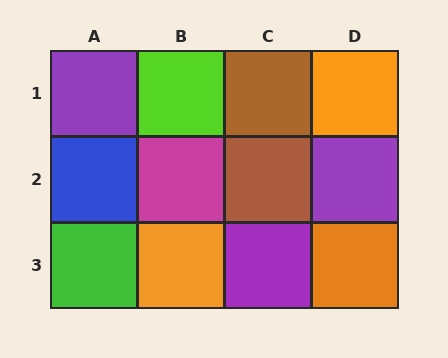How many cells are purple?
3 cells are purple.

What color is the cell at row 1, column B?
Lime.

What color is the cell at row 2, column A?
Blue.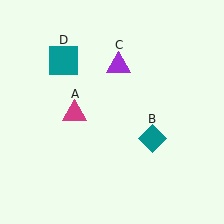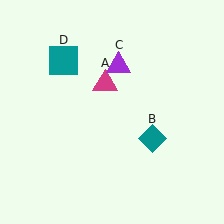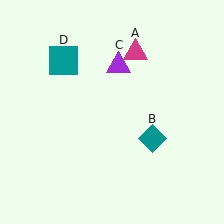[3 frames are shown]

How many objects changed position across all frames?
1 object changed position: magenta triangle (object A).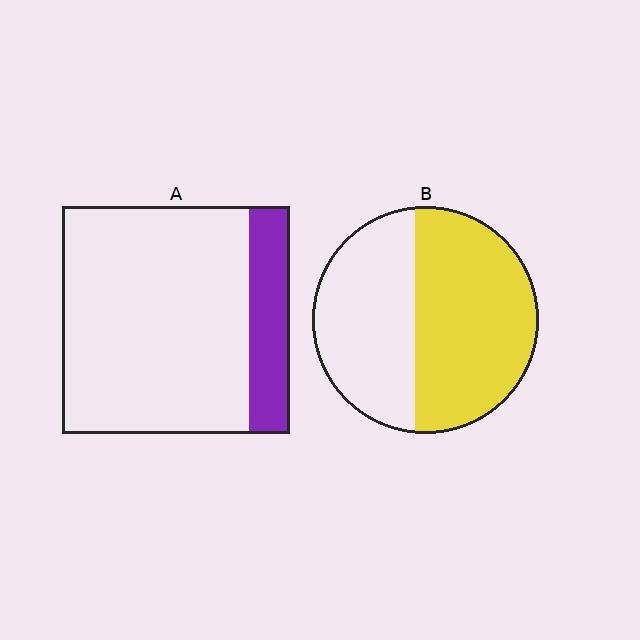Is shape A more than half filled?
No.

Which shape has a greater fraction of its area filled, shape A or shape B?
Shape B.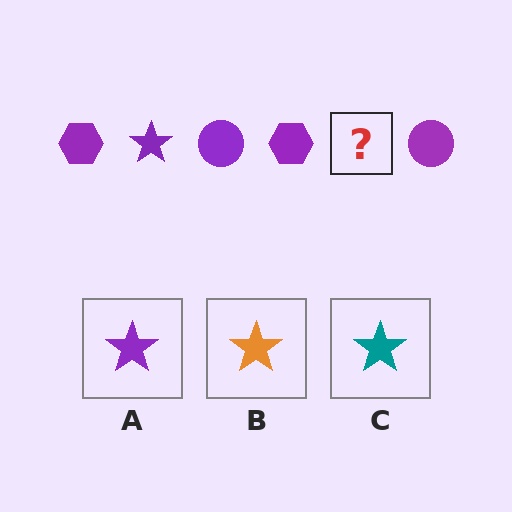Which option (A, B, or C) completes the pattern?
A.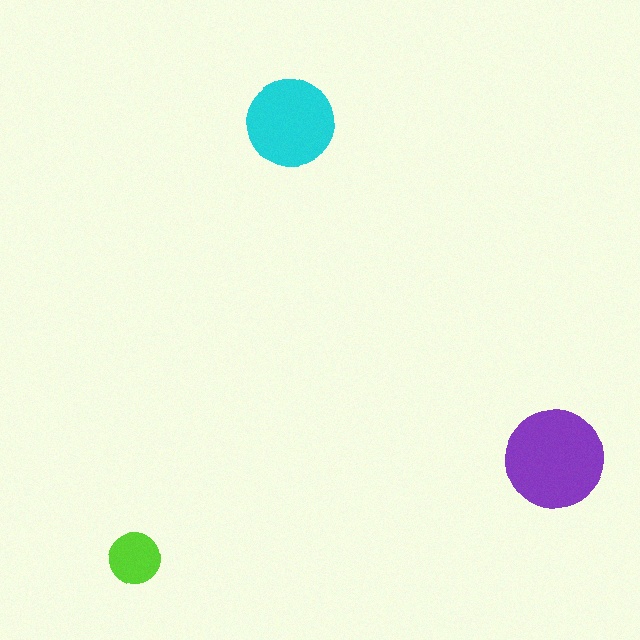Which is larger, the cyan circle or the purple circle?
The purple one.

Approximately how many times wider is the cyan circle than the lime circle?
About 1.5 times wider.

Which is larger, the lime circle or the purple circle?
The purple one.